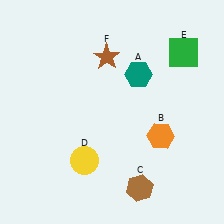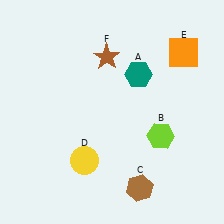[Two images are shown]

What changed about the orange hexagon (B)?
In Image 1, B is orange. In Image 2, it changed to lime.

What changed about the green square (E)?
In Image 1, E is green. In Image 2, it changed to orange.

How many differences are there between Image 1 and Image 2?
There are 2 differences between the two images.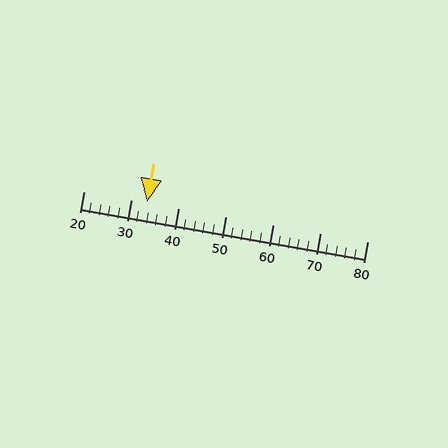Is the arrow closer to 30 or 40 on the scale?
The arrow is closer to 30.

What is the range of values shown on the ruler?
The ruler shows values from 20 to 80.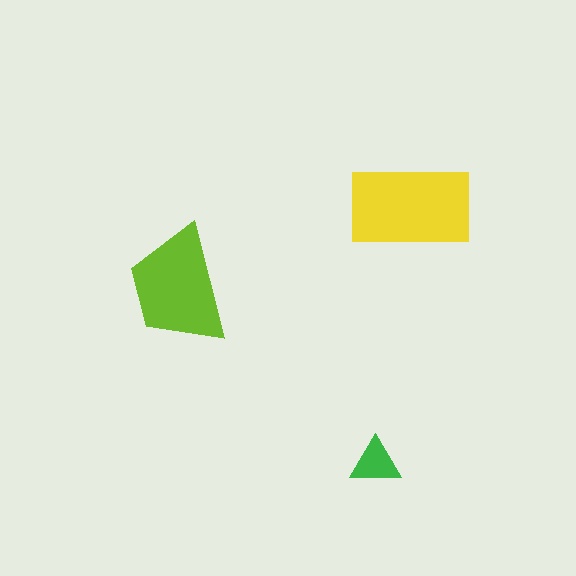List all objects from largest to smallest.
The yellow rectangle, the lime trapezoid, the green triangle.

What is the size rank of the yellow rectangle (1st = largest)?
1st.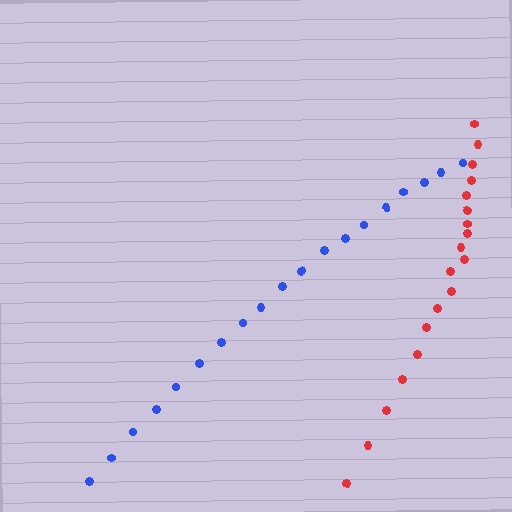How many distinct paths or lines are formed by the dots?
There are 2 distinct paths.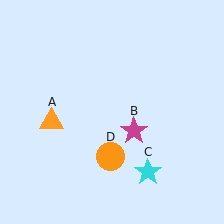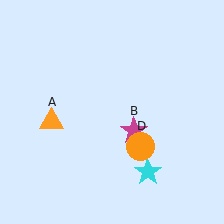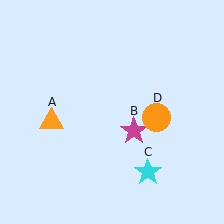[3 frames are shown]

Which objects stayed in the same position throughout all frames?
Orange triangle (object A) and magenta star (object B) and cyan star (object C) remained stationary.